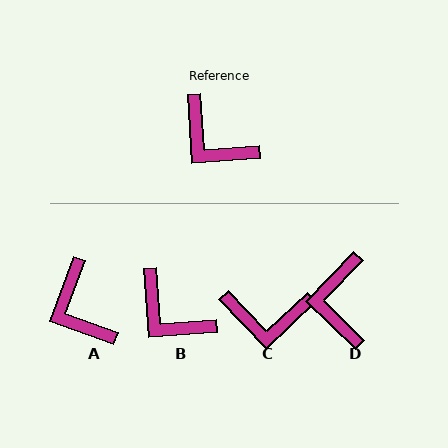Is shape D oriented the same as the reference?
No, it is off by about 48 degrees.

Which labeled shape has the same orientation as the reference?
B.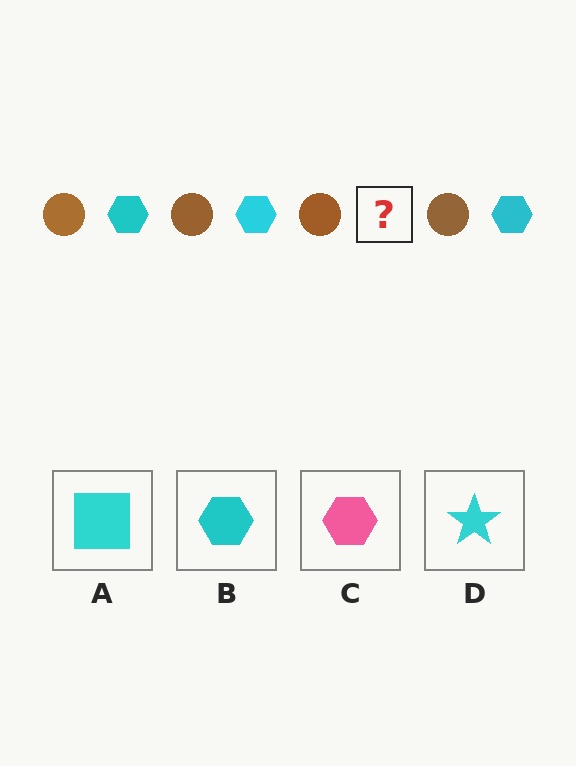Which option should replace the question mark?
Option B.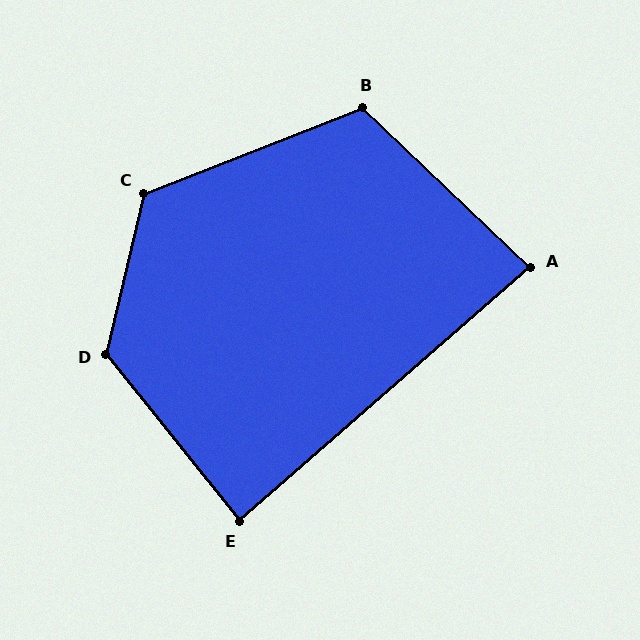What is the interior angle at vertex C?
Approximately 125 degrees (obtuse).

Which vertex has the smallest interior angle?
A, at approximately 85 degrees.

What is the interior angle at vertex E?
Approximately 88 degrees (approximately right).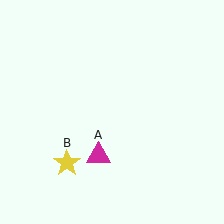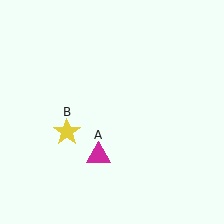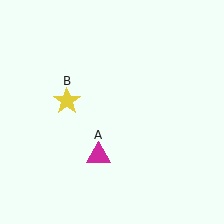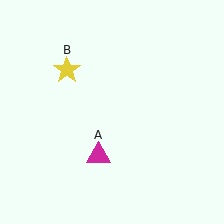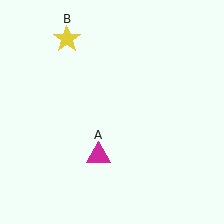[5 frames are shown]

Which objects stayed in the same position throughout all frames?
Magenta triangle (object A) remained stationary.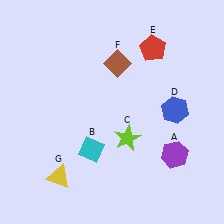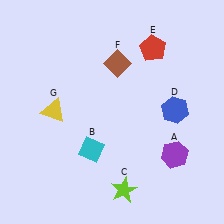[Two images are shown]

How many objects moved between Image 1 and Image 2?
2 objects moved between the two images.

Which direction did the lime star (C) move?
The lime star (C) moved down.